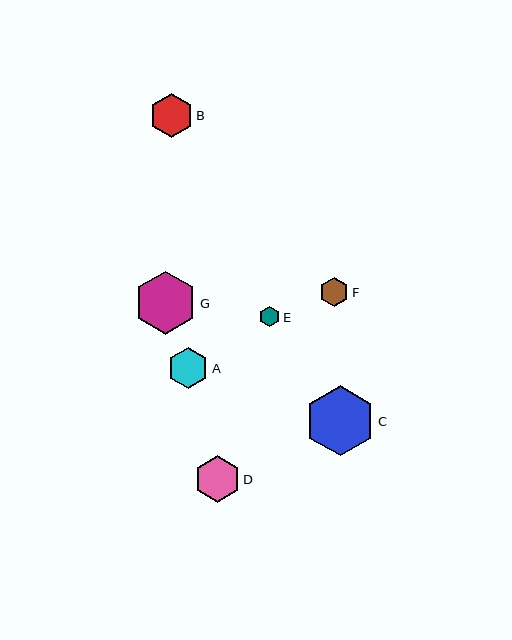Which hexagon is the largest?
Hexagon C is the largest with a size of approximately 70 pixels.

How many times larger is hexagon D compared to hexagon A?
Hexagon D is approximately 1.1 times the size of hexagon A.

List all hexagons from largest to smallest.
From largest to smallest: C, G, D, B, A, F, E.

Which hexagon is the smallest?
Hexagon E is the smallest with a size of approximately 20 pixels.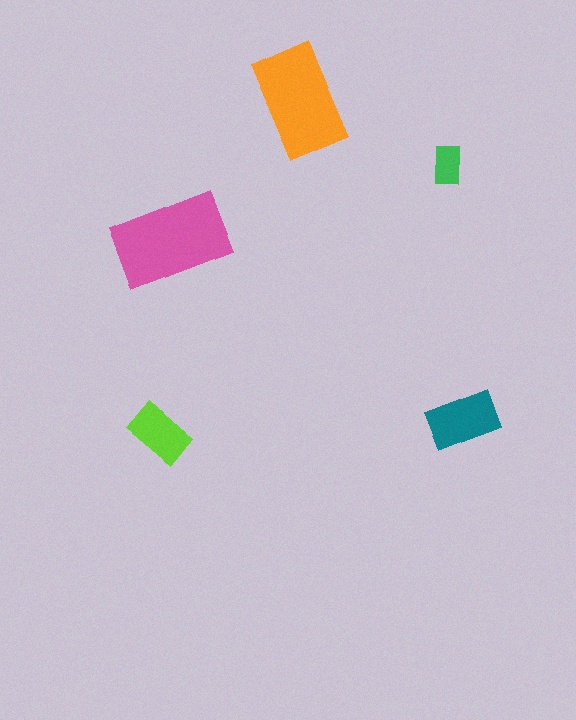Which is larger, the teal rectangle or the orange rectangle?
The orange one.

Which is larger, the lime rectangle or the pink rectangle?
The pink one.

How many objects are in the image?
There are 5 objects in the image.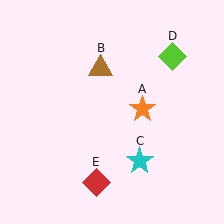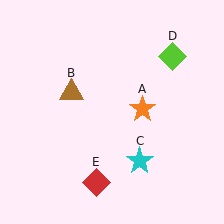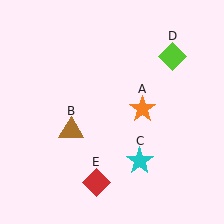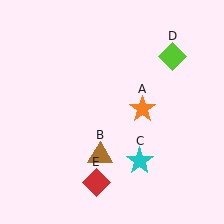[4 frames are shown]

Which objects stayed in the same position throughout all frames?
Orange star (object A) and cyan star (object C) and lime diamond (object D) and red diamond (object E) remained stationary.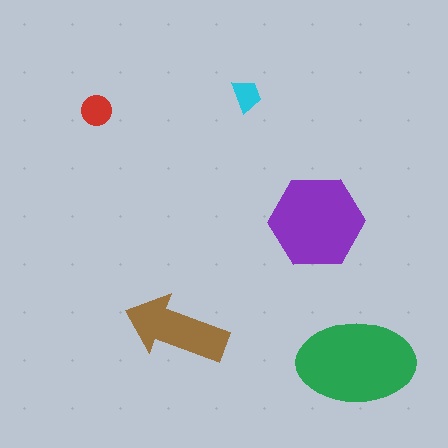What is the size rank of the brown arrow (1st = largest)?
3rd.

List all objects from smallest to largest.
The cyan trapezoid, the red circle, the brown arrow, the purple hexagon, the green ellipse.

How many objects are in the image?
There are 5 objects in the image.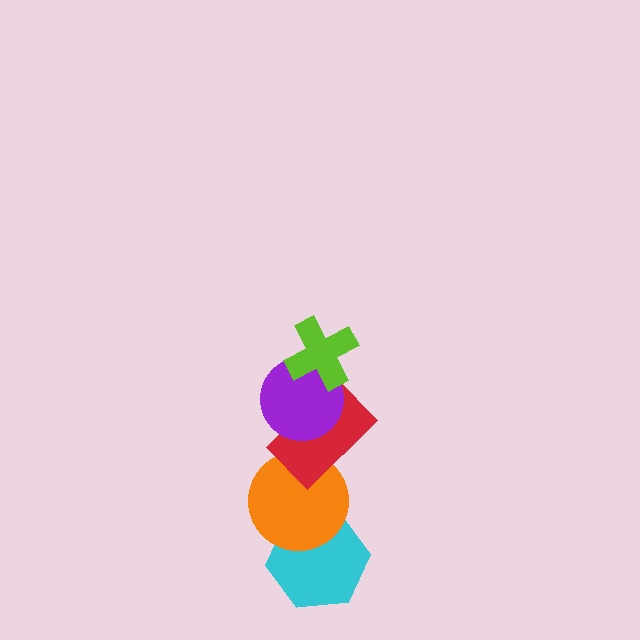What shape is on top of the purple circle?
The lime cross is on top of the purple circle.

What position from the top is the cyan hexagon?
The cyan hexagon is 5th from the top.